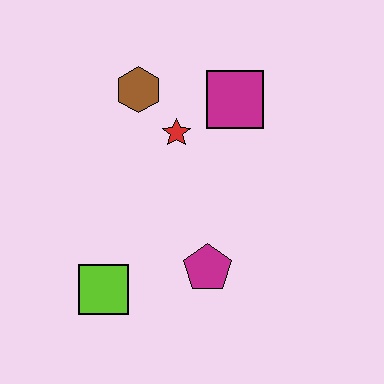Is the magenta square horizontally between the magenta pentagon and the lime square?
No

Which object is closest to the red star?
The brown hexagon is closest to the red star.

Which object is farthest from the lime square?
The magenta square is farthest from the lime square.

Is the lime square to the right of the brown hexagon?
No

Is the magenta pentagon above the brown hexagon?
No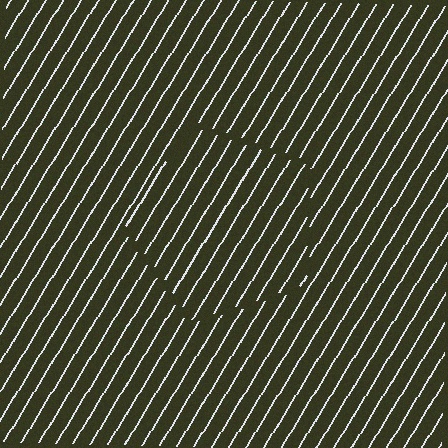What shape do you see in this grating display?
An illusory pentagon. The interior of the shape contains the same grating, shifted by half a period — the contour is defined by the phase discontinuity where line-ends from the inner and outer gratings abut.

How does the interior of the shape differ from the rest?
The interior of the shape contains the same grating, shifted by half a period — the contour is defined by the phase discontinuity where line-ends from the inner and outer gratings abut.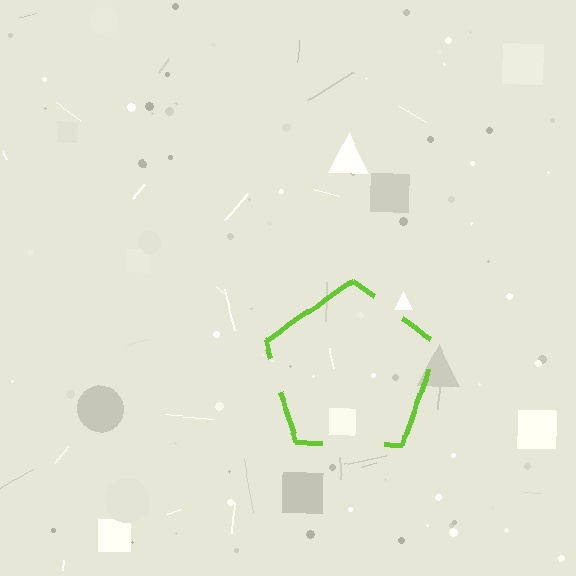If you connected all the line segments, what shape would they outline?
They would outline a pentagon.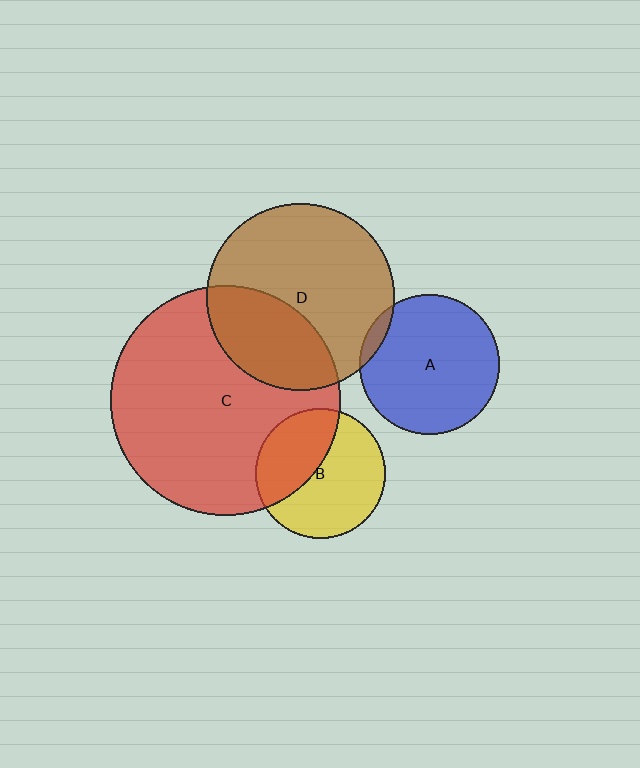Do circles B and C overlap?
Yes.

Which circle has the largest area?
Circle C (red).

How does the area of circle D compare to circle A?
Approximately 1.8 times.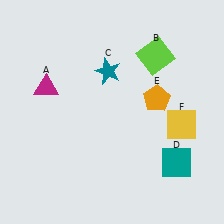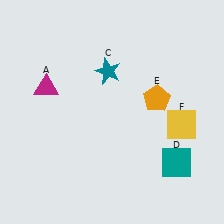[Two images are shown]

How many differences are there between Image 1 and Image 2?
There is 1 difference between the two images.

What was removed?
The lime square (B) was removed in Image 2.